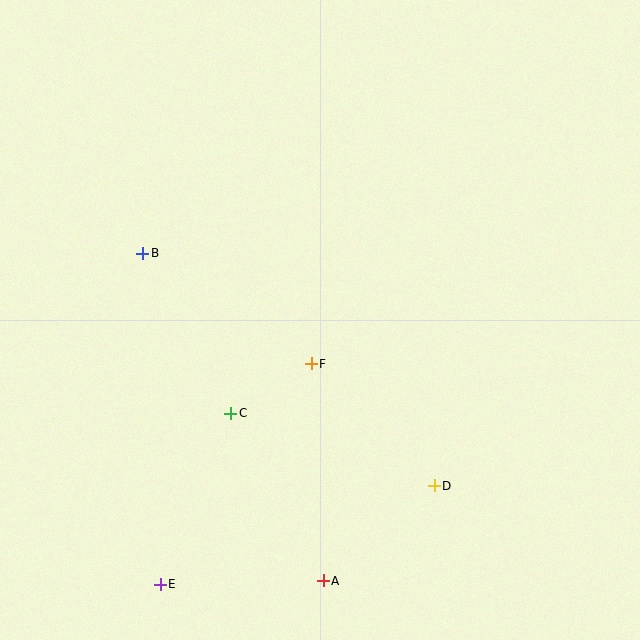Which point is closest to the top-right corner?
Point F is closest to the top-right corner.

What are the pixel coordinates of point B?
Point B is at (143, 253).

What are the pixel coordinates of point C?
Point C is at (231, 413).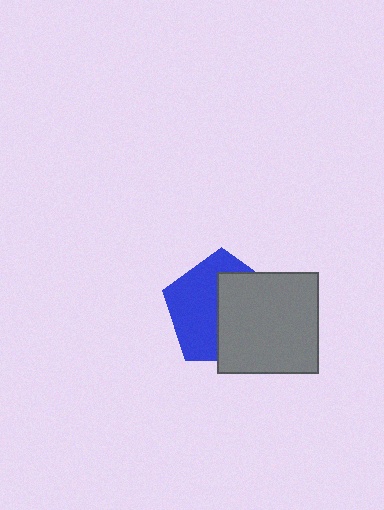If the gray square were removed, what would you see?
You would see the complete blue pentagon.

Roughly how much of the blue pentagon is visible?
About half of it is visible (roughly 50%).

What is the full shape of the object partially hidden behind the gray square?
The partially hidden object is a blue pentagon.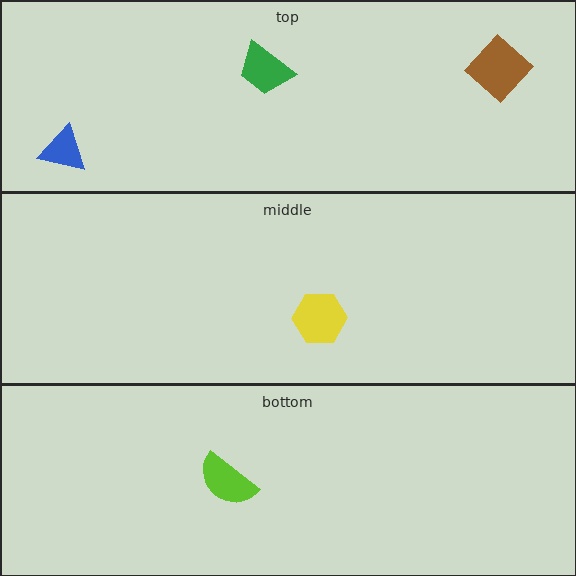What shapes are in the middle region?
The yellow hexagon.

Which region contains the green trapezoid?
The top region.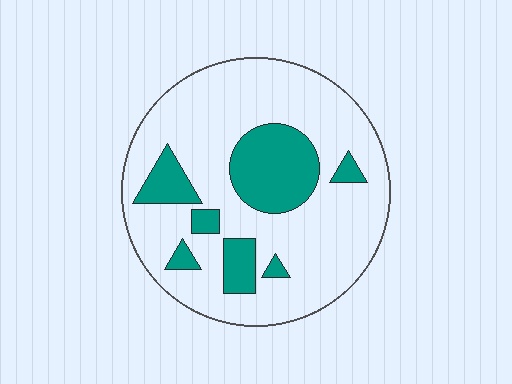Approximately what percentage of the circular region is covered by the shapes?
Approximately 25%.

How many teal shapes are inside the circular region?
7.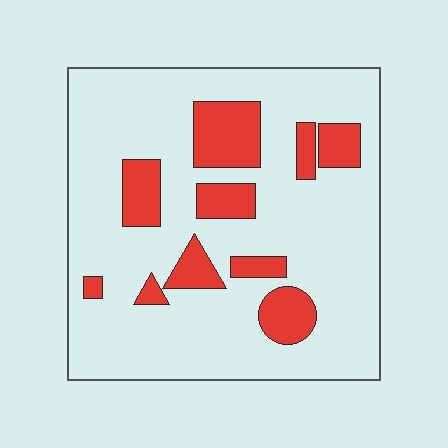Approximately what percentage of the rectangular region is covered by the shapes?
Approximately 20%.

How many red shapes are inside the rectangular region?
10.